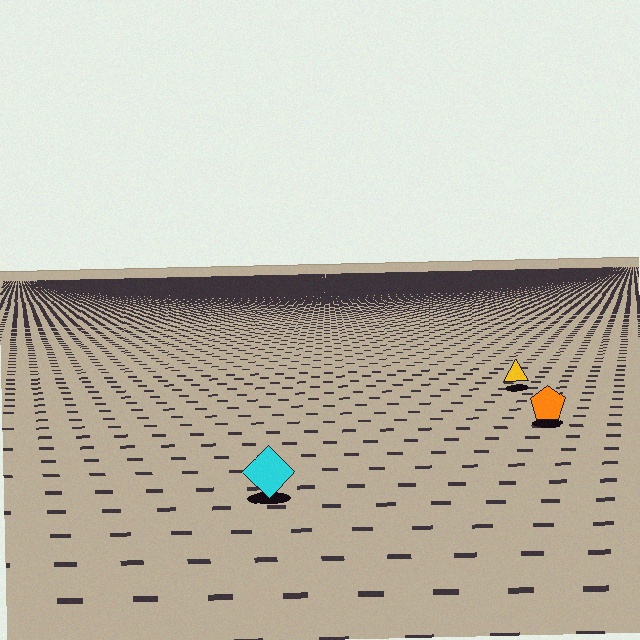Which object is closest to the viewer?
The cyan diamond is closest. The texture marks near it are larger and more spread out.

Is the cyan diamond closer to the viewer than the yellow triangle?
Yes. The cyan diamond is closer — you can tell from the texture gradient: the ground texture is coarser near it.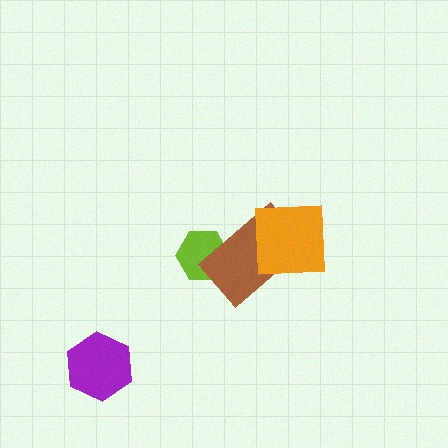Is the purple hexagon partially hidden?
No, no other shape covers it.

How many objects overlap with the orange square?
1 object overlaps with the orange square.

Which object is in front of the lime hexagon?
The brown rectangle is in front of the lime hexagon.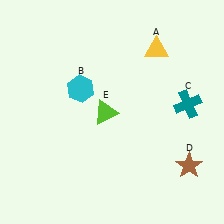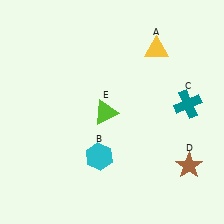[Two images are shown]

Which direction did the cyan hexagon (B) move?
The cyan hexagon (B) moved down.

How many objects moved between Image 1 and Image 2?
1 object moved between the two images.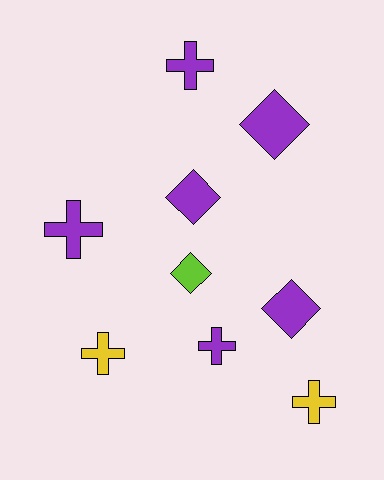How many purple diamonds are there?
There are 3 purple diamonds.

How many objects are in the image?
There are 9 objects.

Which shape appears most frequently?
Cross, with 5 objects.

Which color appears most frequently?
Purple, with 6 objects.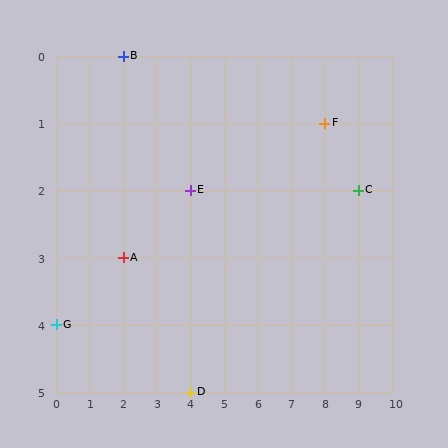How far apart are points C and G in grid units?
Points C and G are 9 columns and 2 rows apart (about 9.2 grid units diagonally).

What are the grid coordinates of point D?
Point D is at grid coordinates (4, 5).